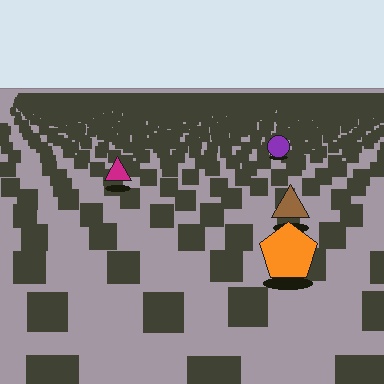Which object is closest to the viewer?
The orange pentagon is closest. The texture marks near it are larger and more spread out.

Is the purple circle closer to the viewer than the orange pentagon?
No. The orange pentagon is closer — you can tell from the texture gradient: the ground texture is coarser near it.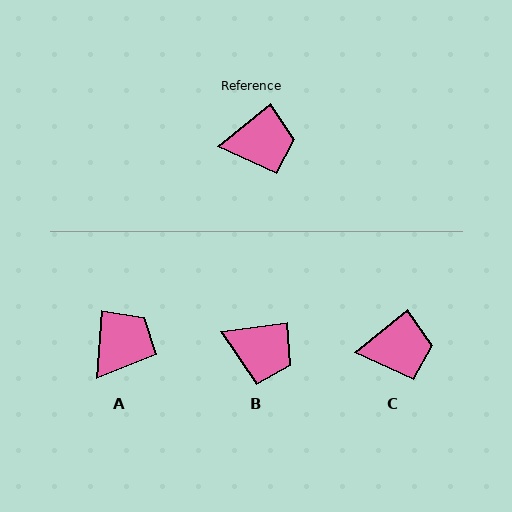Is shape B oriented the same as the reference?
No, it is off by about 31 degrees.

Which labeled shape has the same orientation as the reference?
C.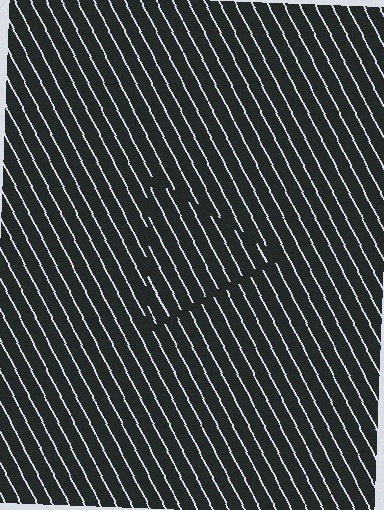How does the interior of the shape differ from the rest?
The interior of the shape contains the same grating, shifted by half a period — the contour is defined by the phase discontinuity where line-ends from the inner and outer gratings abut.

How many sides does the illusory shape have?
3 sides — the line-ends trace a triangle.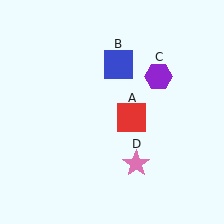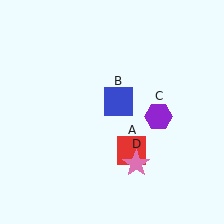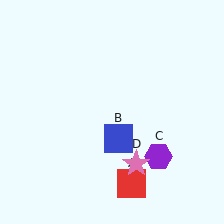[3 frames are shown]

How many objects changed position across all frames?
3 objects changed position: red square (object A), blue square (object B), purple hexagon (object C).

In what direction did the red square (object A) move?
The red square (object A) moved down.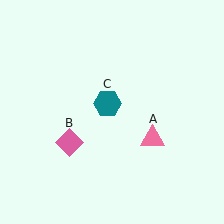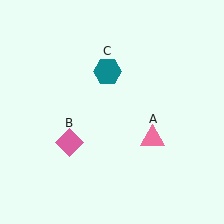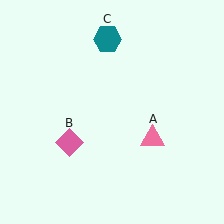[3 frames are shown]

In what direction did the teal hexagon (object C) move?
The teal hexagon (object C) moved up.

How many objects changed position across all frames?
1 object changed position: teal hexagon (object C).